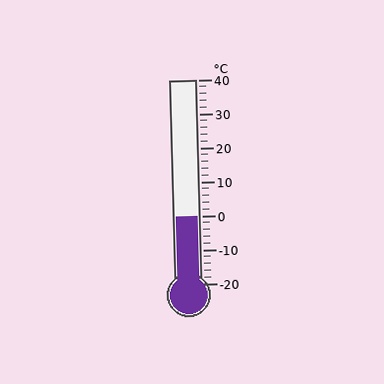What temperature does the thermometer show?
The thermometer shows approximately 0°C.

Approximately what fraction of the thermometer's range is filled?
The thermometer is filled to approximately 35% of its range.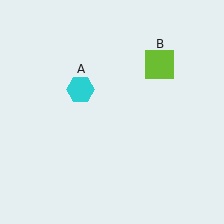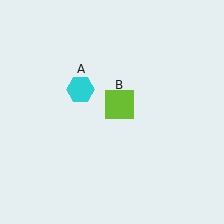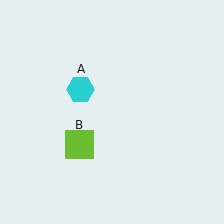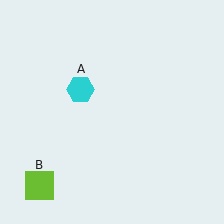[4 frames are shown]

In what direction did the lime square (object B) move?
The lime square (object B) moved down and to the left.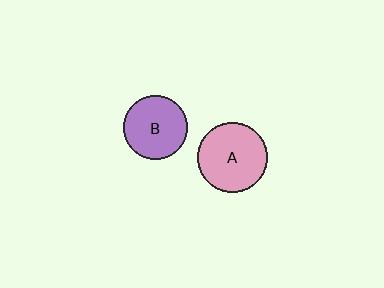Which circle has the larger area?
Circle A (pink).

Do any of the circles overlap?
No, none of the circles overlap.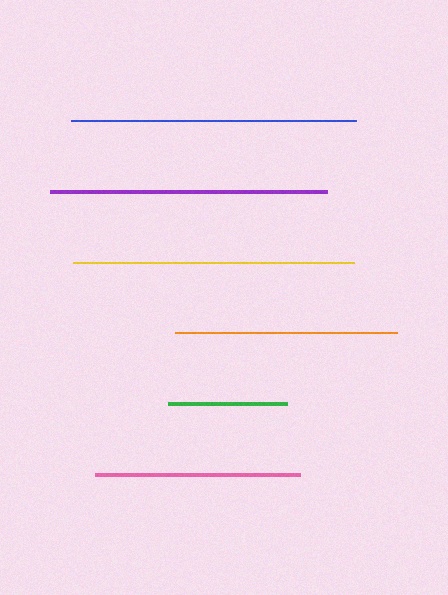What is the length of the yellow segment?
The yellow segment is approximately 281 pixels long.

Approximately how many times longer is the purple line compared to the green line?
The purple line is approximately 2.3 times the length of the green line.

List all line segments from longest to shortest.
From longest to shortest: blue, yellow, purple, orange, pink, green.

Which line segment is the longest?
The blue line is the longest at approximately 285 pixels.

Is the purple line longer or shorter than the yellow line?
The yellow line is longer than the purple line.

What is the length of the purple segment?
The purple segment is approximately 276 pixels long.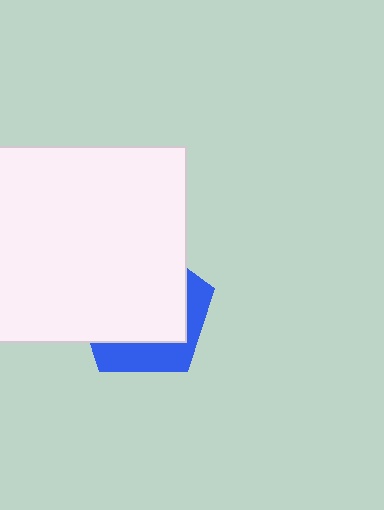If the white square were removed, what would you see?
You would see the complete blue pentagon.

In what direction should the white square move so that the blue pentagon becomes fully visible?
The white square should move toward the upper-left. That is the shortest direction to clear the overlap and leave the blue pentagon fully visible.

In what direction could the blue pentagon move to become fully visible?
The blue pentagon could move toward the lower-right. That would shift it out from behind the white square entirely.